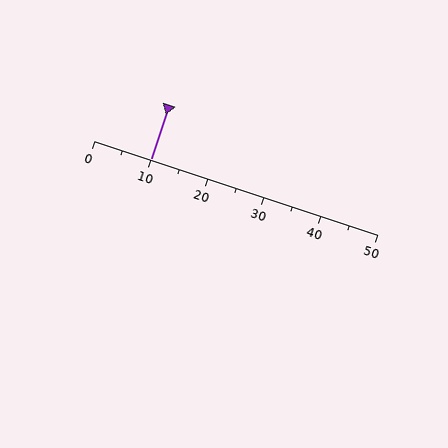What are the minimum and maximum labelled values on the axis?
The axis runs from 0 to 50.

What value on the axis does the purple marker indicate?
The marker indicates approximately 10.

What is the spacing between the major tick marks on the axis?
The major ticks are spaced 10 apart.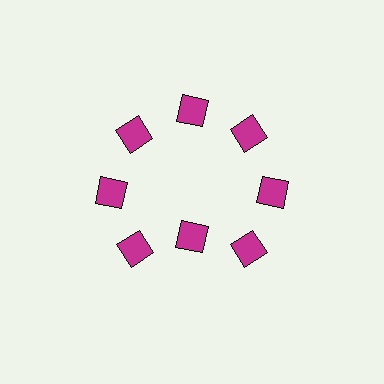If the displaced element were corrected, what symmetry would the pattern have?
It would have 8-fold rotational symmetry — the pattern would map onto itself every 45 degrees.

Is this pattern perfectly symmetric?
No. The 8 magenta diamonds are arranged in a ring, but one element near the 6 o'clock position is pulled inward toward the center, breaking the 8-fold rotational symmetry.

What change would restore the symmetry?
The symmetry would be restored by moving it outward, back onto the ring so that all 8 diamonds sit at equal angles and equal distance from the center.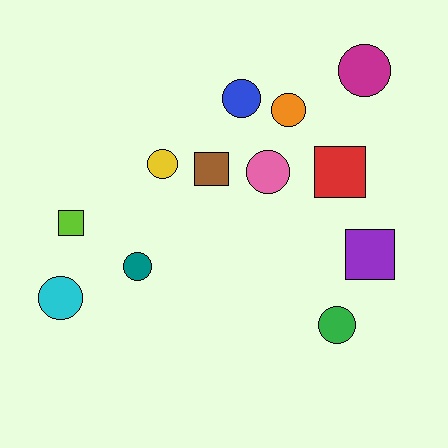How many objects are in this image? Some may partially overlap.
There are 12 objects.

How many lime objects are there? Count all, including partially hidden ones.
There is 1 lime object.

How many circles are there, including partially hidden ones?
There are 8 circles.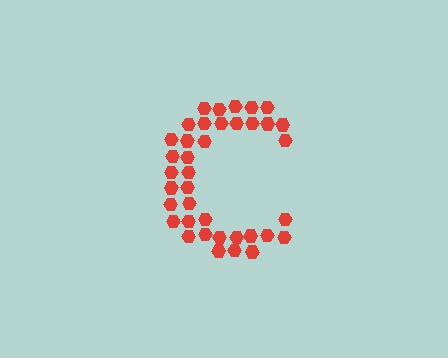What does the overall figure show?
The overall figure shows the letter C.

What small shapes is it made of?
It is made of small hexagons.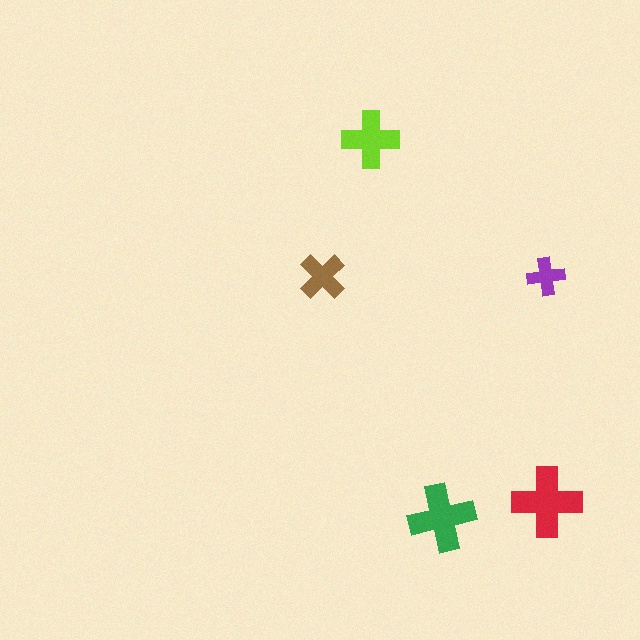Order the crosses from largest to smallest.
the red one, the green one, the lime one, the brown one, the purple one.